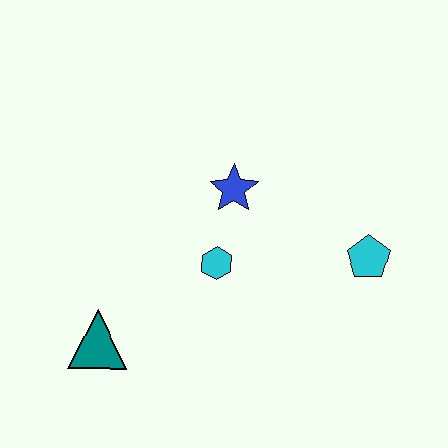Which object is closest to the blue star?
The cyan hexagon is closest to the blue star.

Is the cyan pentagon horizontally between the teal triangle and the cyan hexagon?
No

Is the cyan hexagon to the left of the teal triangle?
No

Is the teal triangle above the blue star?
No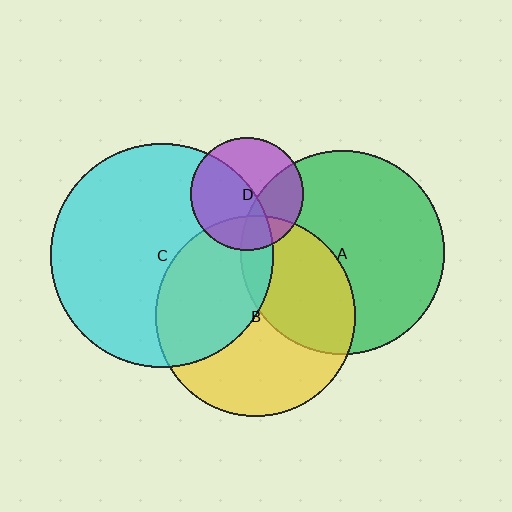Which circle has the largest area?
Circle C (cyan).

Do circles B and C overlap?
Yes.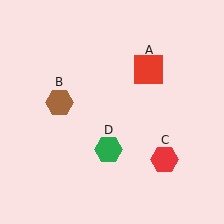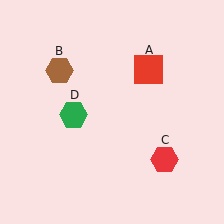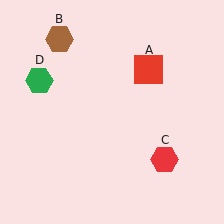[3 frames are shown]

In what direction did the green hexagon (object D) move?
The green hexagon (object D) moved up and to the left.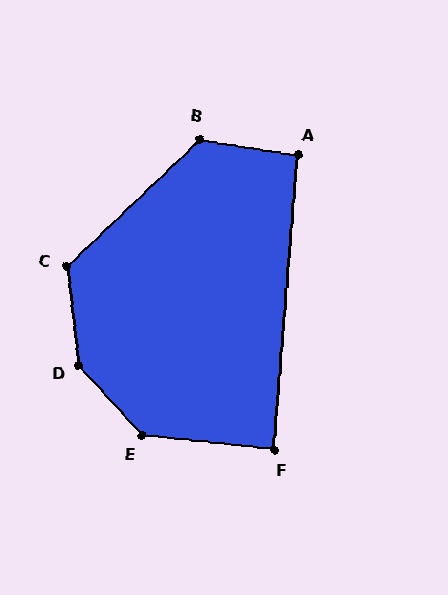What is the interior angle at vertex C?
Approximately 127 degrees (obtuse).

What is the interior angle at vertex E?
Approximately 138 degrees (obtuse).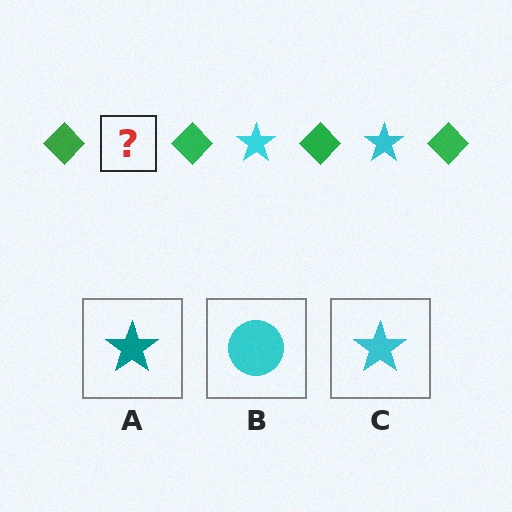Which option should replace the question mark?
Option C.